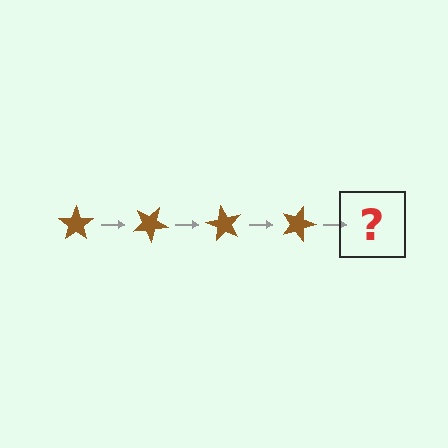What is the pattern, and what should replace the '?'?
The pattern is that the star rotates 30 degrees each step. The '?' should be a brown star rotated 120 degrees.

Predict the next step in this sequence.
The next step is a brown star rotated 120 degrees.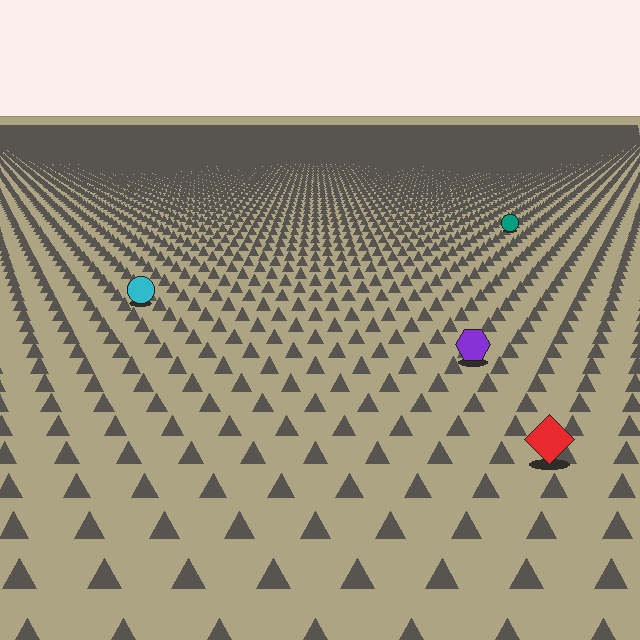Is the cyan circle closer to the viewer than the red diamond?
No. The red diamond is closer — you can tell from the texture gradient: the ground texture is coarser near it.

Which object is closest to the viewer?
The red diamond is closest. The texture marks near it are larger and more spread out.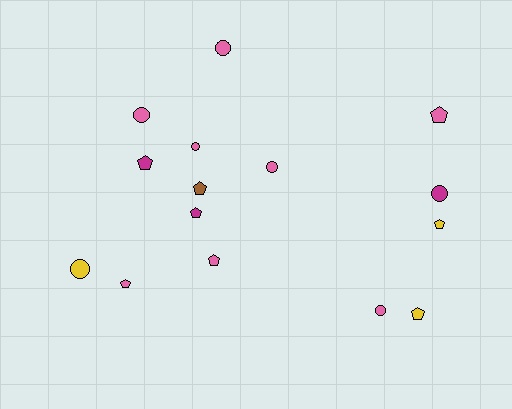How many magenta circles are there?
There is 1 magenta circle.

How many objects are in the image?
There are 15 objects.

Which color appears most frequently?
Pink, with 8 objects.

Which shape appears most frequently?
Pentagon, with 8 objects.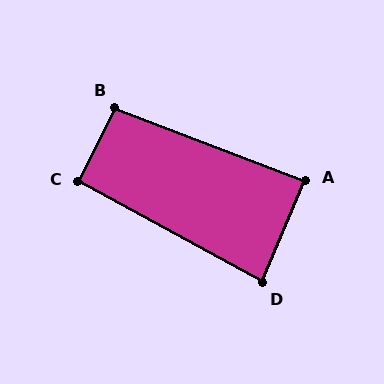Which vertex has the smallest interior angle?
D, at approximately 85 degrees.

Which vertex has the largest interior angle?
B, at approximately 95 degrees.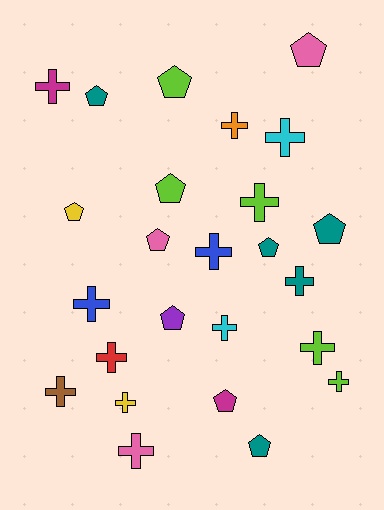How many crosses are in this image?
There are 14 crosses.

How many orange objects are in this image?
There is 1 orange object.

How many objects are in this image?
There are 25 objects.